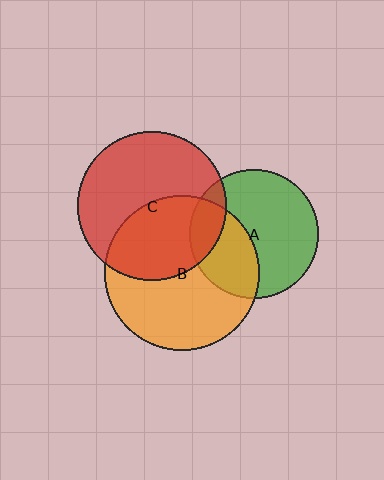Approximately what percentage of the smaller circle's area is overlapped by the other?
Approximately 35%.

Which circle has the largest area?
Circle B (orange).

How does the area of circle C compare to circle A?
Approximately 1.3 times.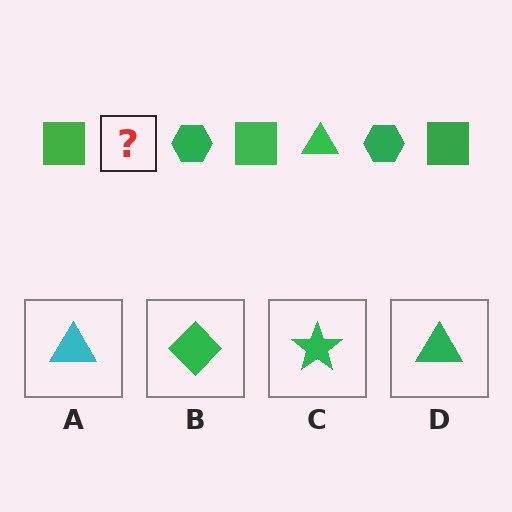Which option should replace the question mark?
Option D.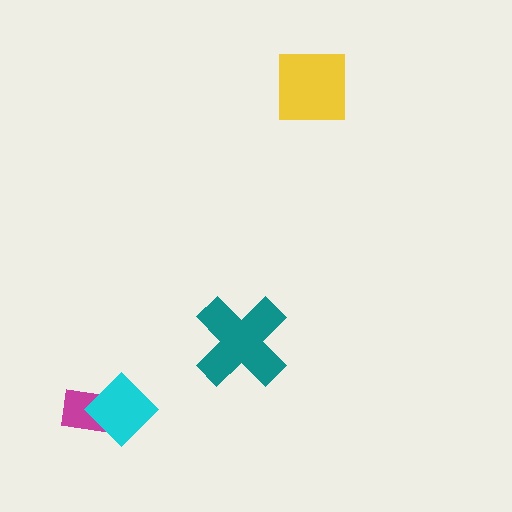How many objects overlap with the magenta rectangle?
1 object overlaps with the magenta rectangle.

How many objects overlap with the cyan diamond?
1 object overlaps with the cyan diamond.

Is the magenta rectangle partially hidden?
Yes, it is partially covered by another shape.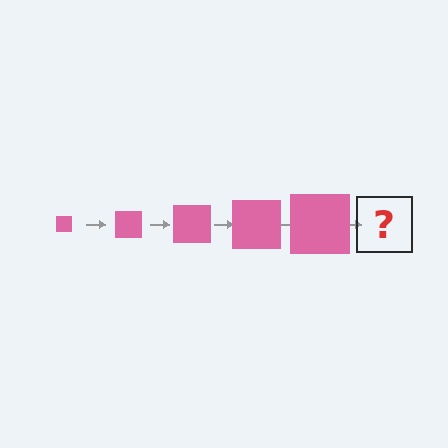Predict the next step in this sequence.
The next step is a pink square, larger than the previous one.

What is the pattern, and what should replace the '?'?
The pattern is that the square gets progressively larger each step. The '?' should be a pink square, larger than the previous one.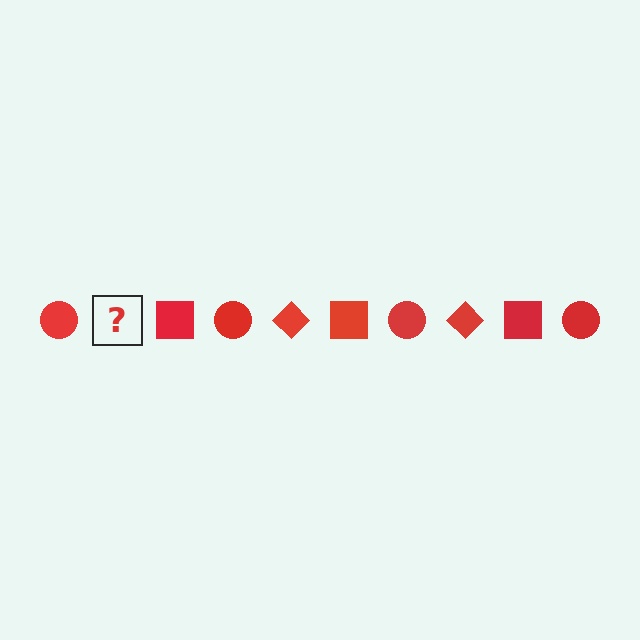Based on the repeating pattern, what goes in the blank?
The blank should be a red diamond.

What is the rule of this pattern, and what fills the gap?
The rule is that the pattern cycles through circle, diamond, square shapes in red. The gap should be filled with a red diamond.